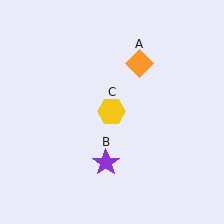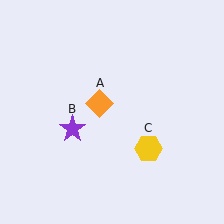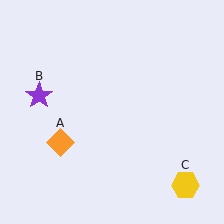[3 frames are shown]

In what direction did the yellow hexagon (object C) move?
The yellow hexagon (object C) moved down and to the right.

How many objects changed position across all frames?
3 objects changed position: orange diamond (object A), purple star (object B), yellow hexagon (object C).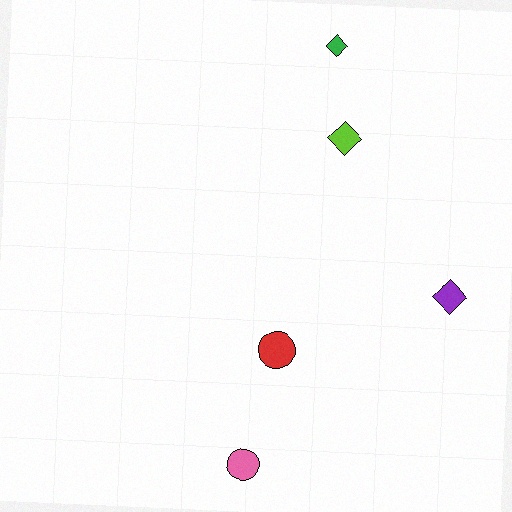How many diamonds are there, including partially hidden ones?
There are 3 diamonds.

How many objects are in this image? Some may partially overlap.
There are 5 objects.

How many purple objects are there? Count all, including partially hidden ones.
There is 1 purple object.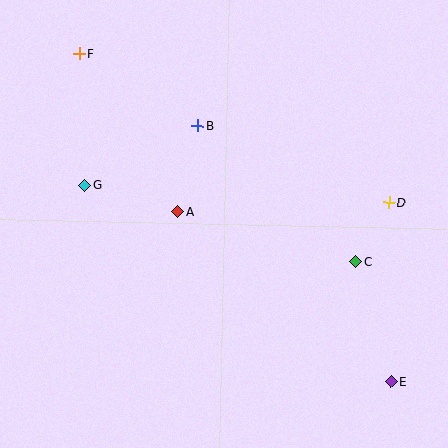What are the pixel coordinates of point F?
Point F is at (79, 54).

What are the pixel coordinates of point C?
Point C is at (356, 261).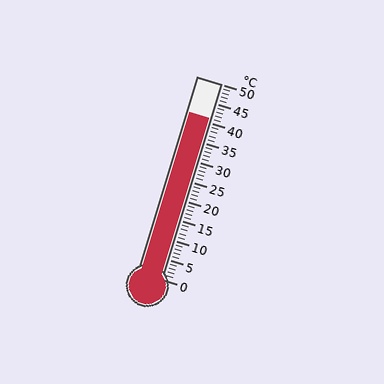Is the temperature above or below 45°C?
The temperature is below 45°C.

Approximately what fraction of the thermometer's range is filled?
The thermometer is filled to approximately 80% of its range.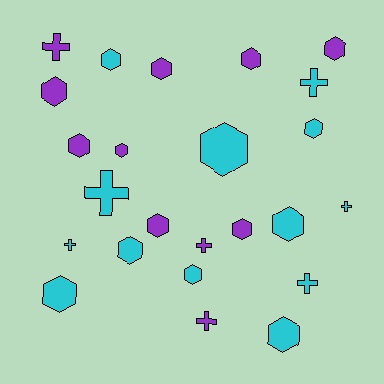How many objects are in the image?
There are 24 objects.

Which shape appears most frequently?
Hexagon, with 16 objects.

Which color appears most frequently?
Cyan, with 13 objects.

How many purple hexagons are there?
There are 8 purple hexagons.